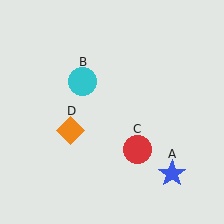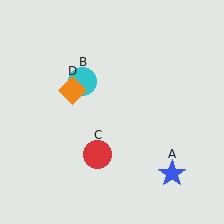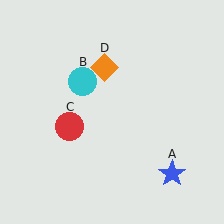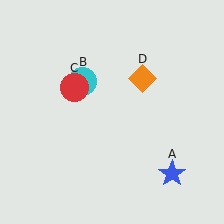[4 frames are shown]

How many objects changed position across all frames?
2 objects changed position: red circle (object C), orange diamond (object D).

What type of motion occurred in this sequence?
The red circle (object C), orange diamond (object D) rotated clockwise around the center of the scene.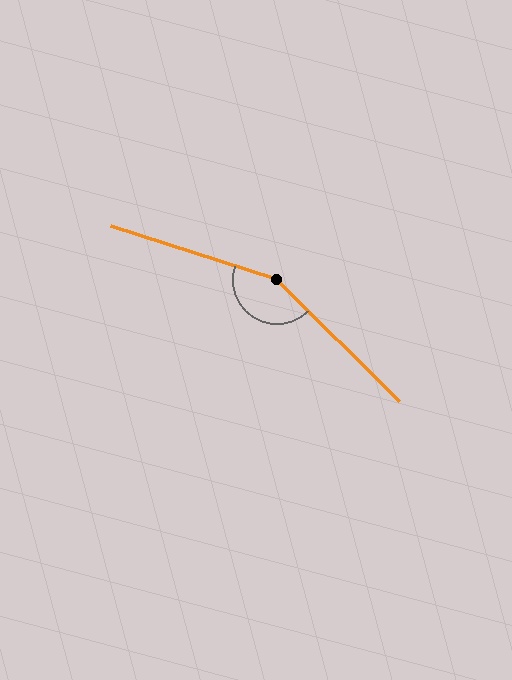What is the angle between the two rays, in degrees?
Approximately 153 degrees.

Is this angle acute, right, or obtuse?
It is obtuse.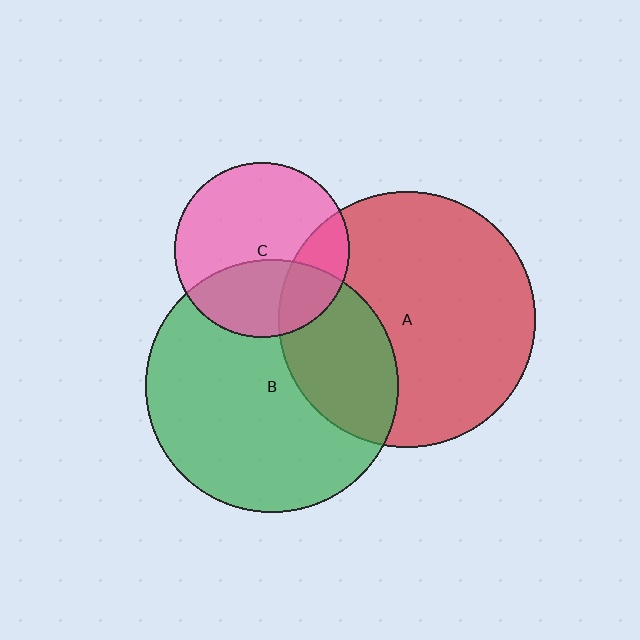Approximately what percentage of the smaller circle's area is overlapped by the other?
Approximately 30%.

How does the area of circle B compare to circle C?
Approximately 2.1 times.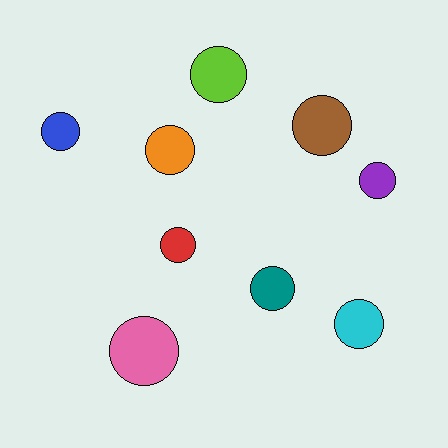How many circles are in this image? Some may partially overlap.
There are 9 circles.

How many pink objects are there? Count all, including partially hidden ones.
There is 1 pink object.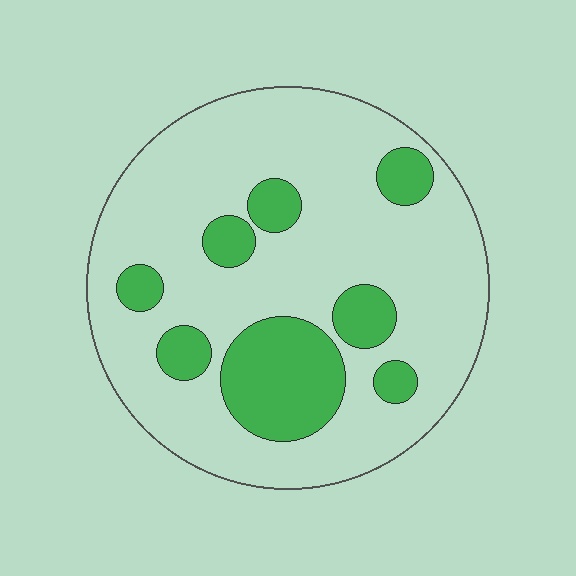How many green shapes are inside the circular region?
8.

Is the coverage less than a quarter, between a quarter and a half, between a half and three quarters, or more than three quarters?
Less than a quarter.